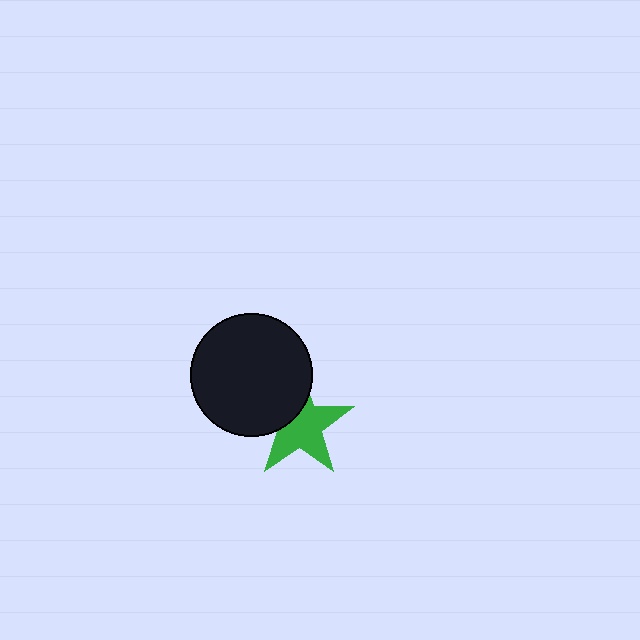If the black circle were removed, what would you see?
You would see the complete green star.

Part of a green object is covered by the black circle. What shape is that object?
It is a star.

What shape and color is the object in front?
The object in front is a black circle.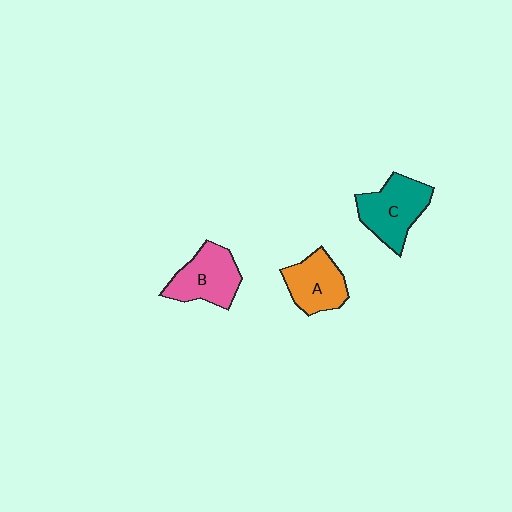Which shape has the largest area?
Shape C (teal).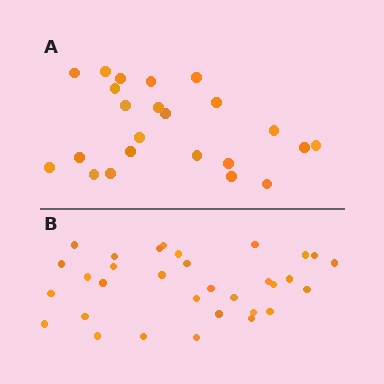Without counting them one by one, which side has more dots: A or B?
Region B (the bottom region) has more dots.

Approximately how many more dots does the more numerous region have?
Region B has roughly 8 or so more dots than region A.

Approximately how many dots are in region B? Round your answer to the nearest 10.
About 30 dots. (The exact count is 32, which rounds to 30.)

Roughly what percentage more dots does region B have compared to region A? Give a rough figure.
About 40% more.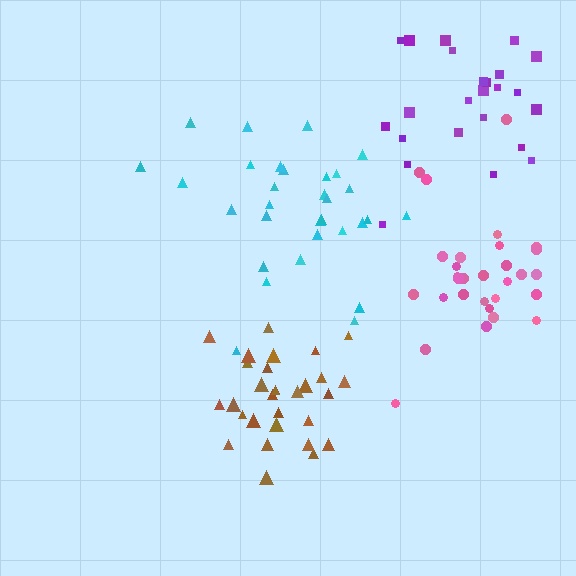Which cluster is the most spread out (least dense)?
Purple.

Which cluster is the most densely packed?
Brown.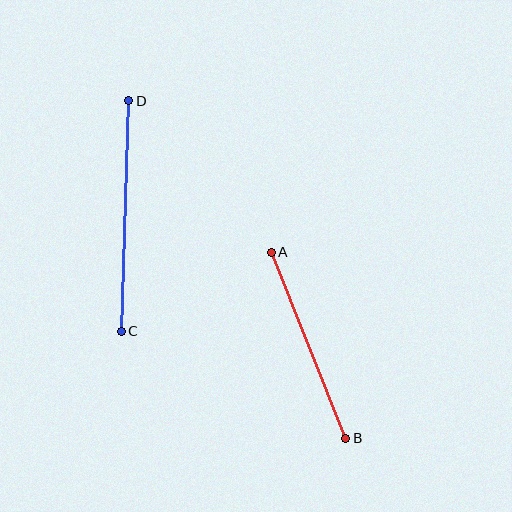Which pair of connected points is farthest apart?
Points C and D are farthest apart.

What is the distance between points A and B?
The distance is approximately 200 pixels.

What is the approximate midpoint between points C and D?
The midpoint is at approximately (125, 216) pixels.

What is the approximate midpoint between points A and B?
The midpoint is at approximately (308, 345) pixels.